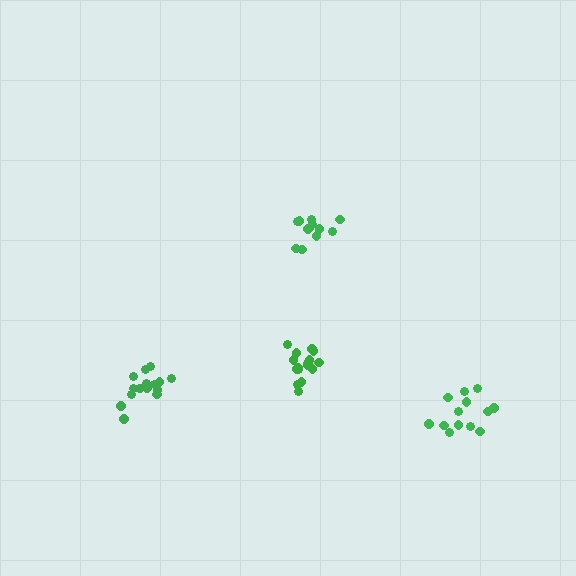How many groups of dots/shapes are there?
There are 4 groups.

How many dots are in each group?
Group 1: 12 dots, Group 2: 15 dots, Group 3: 13 dots, Group 4: 16 dots (56 total).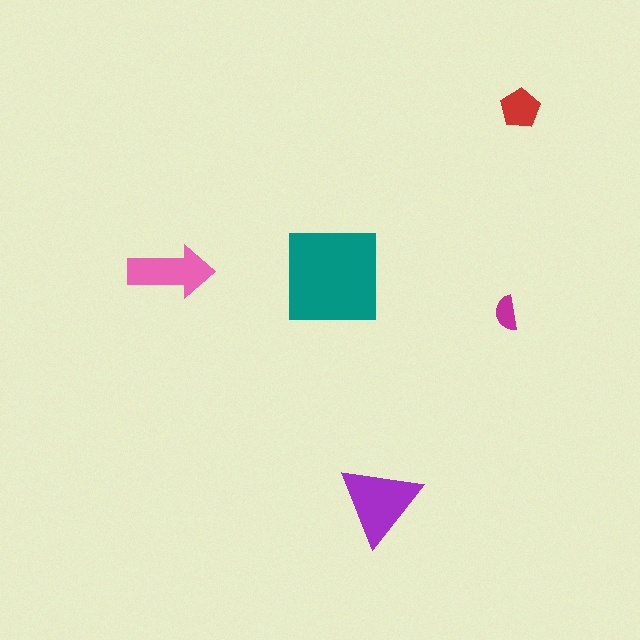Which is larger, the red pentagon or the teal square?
The teal square.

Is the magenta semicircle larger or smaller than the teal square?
Smaller.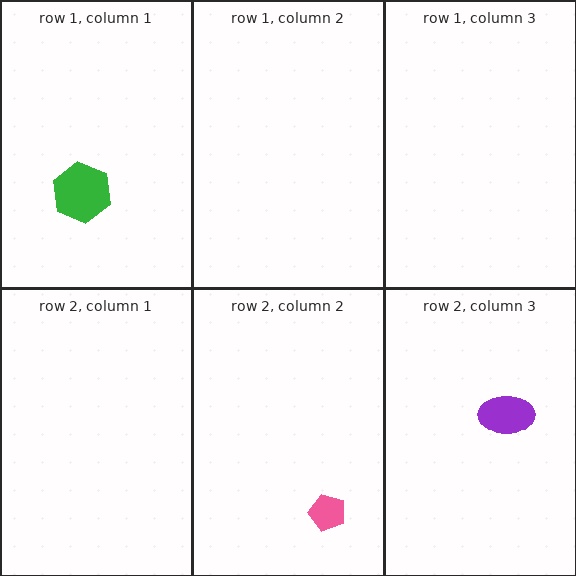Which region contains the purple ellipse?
The row 2, column 3 region.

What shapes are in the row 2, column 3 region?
The purple ellipse.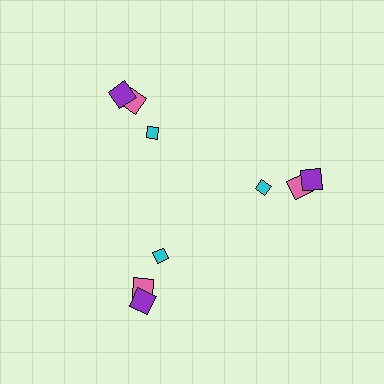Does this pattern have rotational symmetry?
Yes, this pattern has 3-fold rotational symmetry. It looks the same after rotating 120 degrees around the center.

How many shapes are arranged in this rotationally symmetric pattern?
There are 9 shapes, arranged in 3 groups of 3.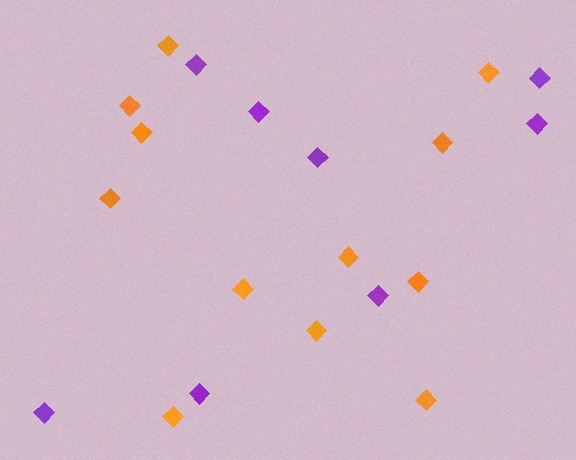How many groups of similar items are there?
There are 2 groups: one group of purple diamonds (8) and one group of orange diamonds (12).